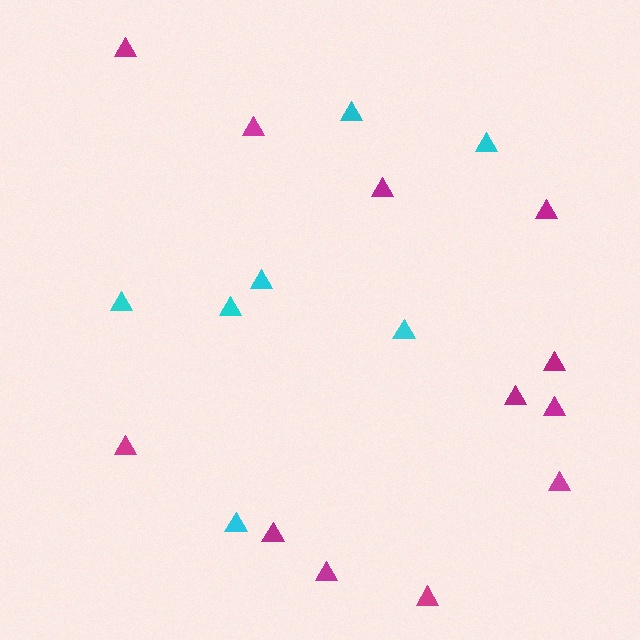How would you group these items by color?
There are 2 groups: one group of cyan triangles (7) and one group of magenta triangles (12).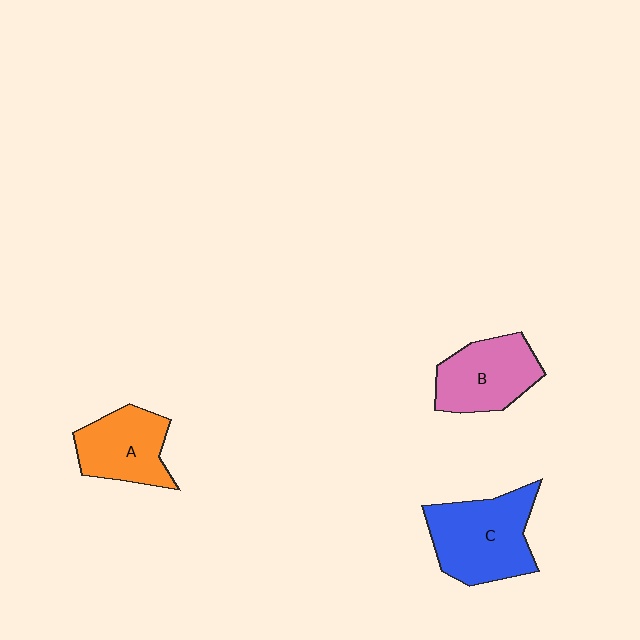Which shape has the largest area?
Shape C (blue).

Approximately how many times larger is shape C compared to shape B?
Approximately 1.3 times.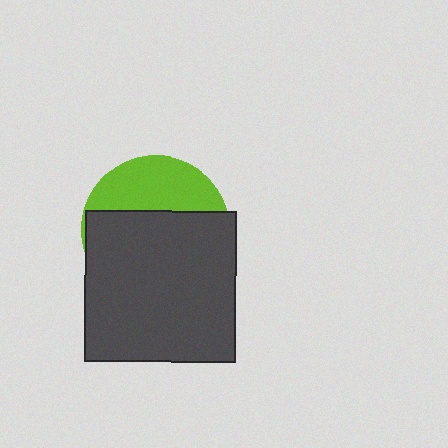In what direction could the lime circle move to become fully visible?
The lime circle could move up. That would shift it out from behind the dark gray square entirely.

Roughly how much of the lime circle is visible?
A small part of it is visible (roughly 35%).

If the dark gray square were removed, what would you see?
You would see the complete lime circle.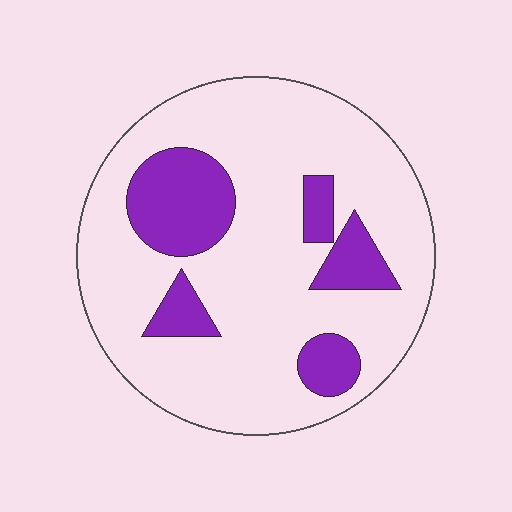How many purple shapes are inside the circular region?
5.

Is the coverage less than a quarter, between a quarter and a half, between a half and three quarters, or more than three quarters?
Less than a quarter.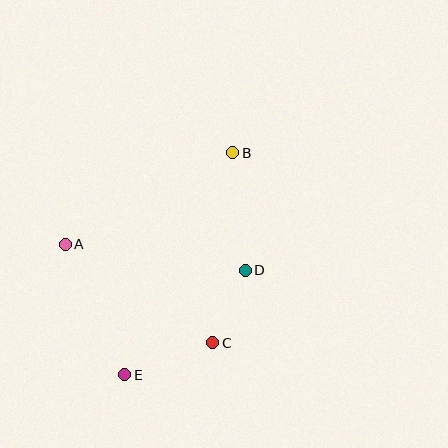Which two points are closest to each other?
Points C and D are closest to each other.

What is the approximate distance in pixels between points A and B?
The distance between A and B is approximately 191 pixels.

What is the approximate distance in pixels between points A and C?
The distance between A and C is approximately 177 pixels.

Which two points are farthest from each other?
Points B and E are farthest from each other.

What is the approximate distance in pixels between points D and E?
The distance between D and E is approximately 160 pixels.